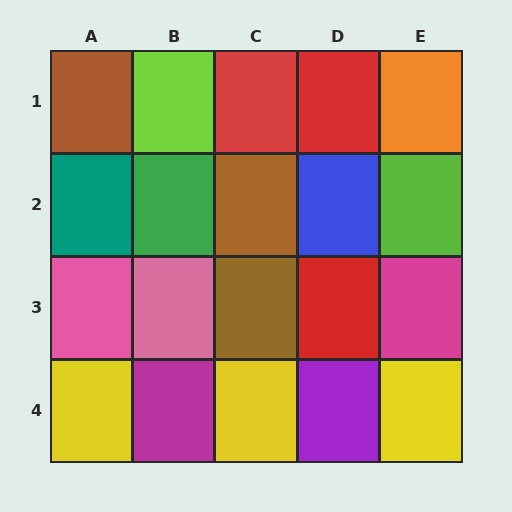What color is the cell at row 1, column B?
Lime.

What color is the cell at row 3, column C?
Brown.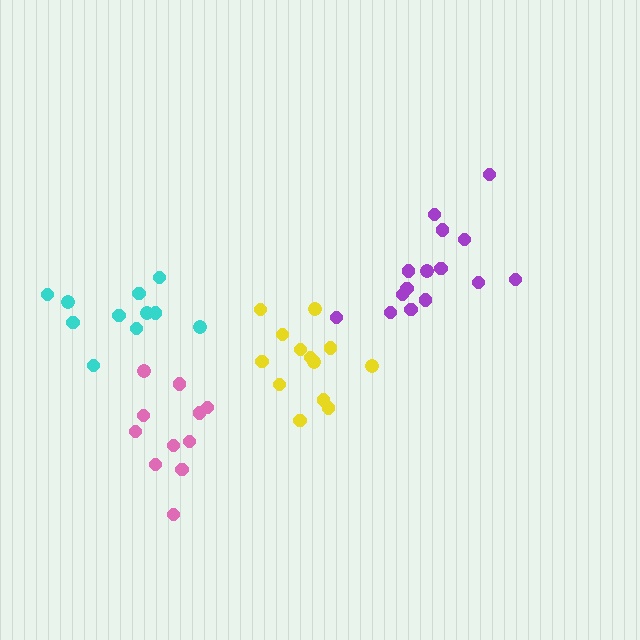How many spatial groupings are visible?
There are 4 spatial groupings.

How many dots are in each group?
Group 1: 11 dots, Group 2: 15 dots, Group 3: 11 dots, Group 4: 13 dots (50 total).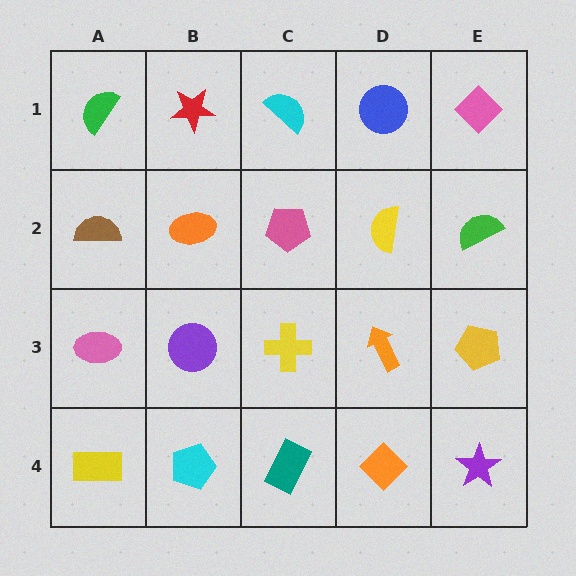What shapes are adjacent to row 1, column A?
A brown semicircle (row 2, column A), a red star (row 1, column B).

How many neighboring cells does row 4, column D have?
3.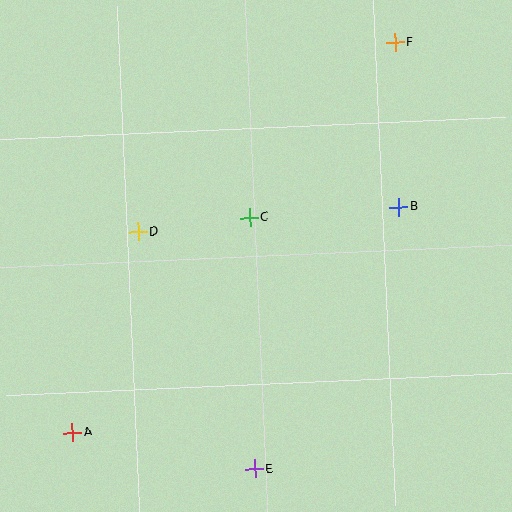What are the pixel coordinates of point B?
Point B is at (399, 207).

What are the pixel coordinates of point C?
Point C is at (249, 217).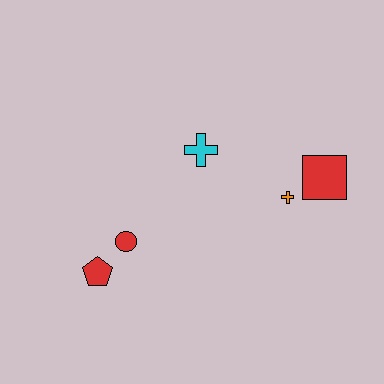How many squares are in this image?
There is 1 square.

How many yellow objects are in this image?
There are no yellow objects.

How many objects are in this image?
There are 5 objects.